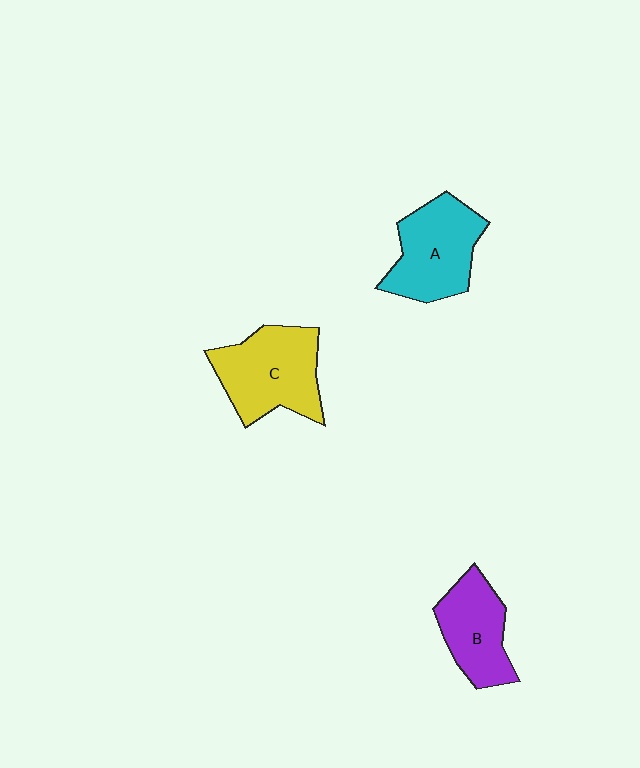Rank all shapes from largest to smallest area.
From largest to smallest: C (yellow), A (cyan), B (purple).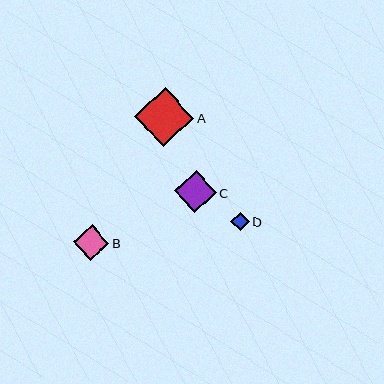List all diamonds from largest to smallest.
From largest to smallest: A, C, B, D.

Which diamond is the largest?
Diamond A is the largest with a size of approximately 59 pixels.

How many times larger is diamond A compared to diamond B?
Diamond A is approximately 1.7 times the size of diamond B.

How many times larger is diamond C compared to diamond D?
Diamond C is approximately 2.2 times the size of diamond D.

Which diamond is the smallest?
Diamond D is the smallest with a size of approximately 18 pixels.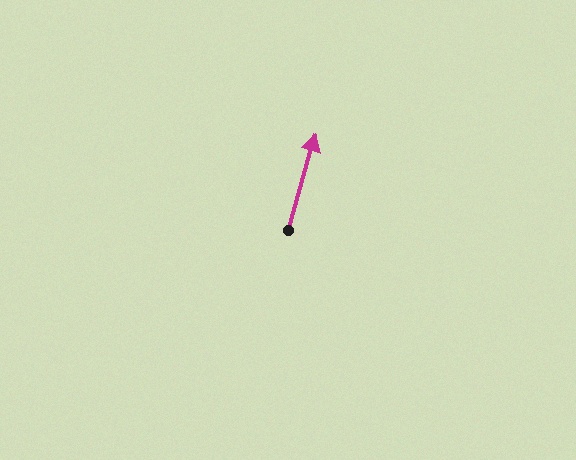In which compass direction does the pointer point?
North.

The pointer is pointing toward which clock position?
Roughly 1 o'clock.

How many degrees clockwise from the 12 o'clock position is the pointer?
Approximately 16 degrees.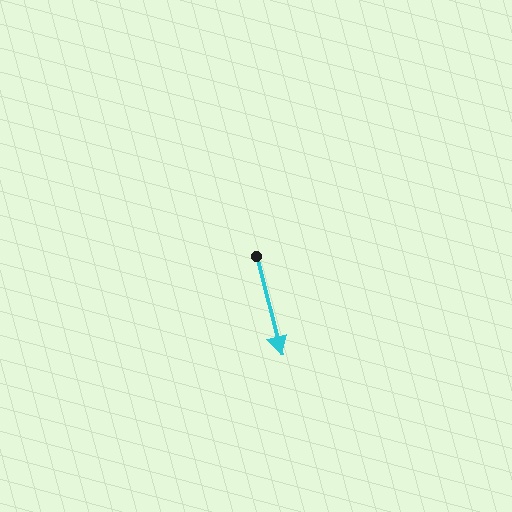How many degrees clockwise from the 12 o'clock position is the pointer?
Approximately 166 degrees.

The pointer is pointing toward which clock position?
Roughly 6 o'clock.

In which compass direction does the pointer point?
South.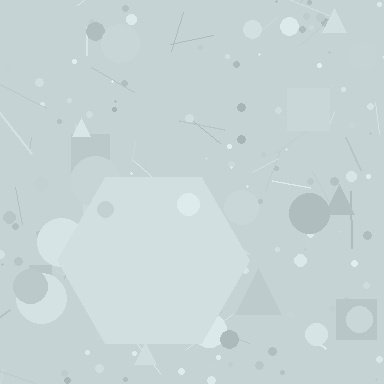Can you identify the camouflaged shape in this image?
The camouflaged shape is a hexagon.